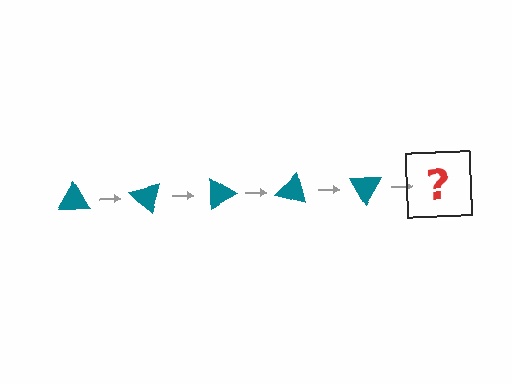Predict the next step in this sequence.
The next step is a teal triangle rotated 225 degrees.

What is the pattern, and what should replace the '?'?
The pattern is that the triangle rotates 45 degrees each step. The '?' should be a teal triangle rotated 225 degrees.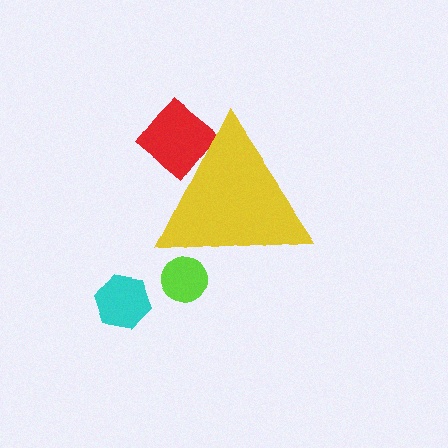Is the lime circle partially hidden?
Yes, the lime circle is partially hidden behind the yellow triangle.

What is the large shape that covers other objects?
A yellow triangle.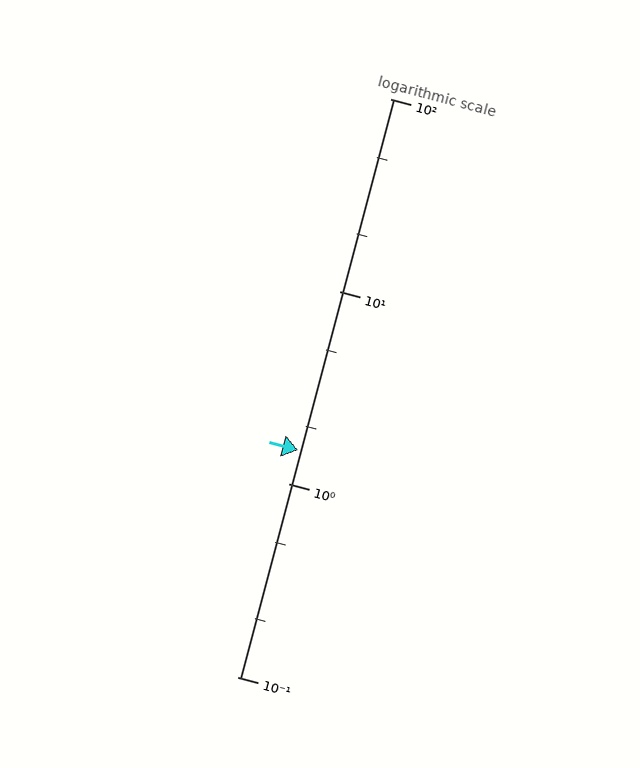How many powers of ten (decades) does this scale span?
The scale spans 3 decades, from 0.1 to 100.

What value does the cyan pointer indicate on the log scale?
The pointer indicates approximately 1.5.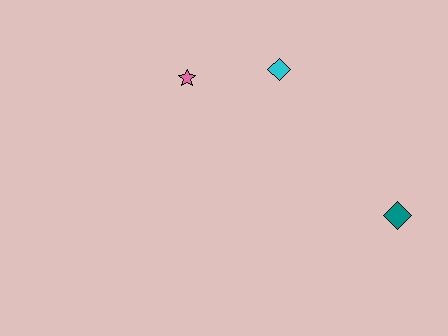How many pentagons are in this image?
There are no pentagons.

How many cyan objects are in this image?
There is 1 cyan object.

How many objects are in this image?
There are 3 objects.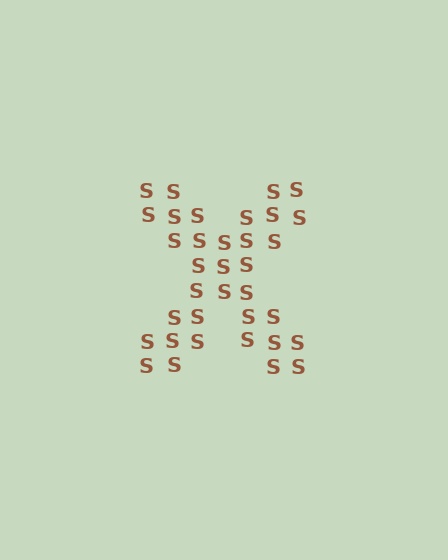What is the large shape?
The large shape is the letter X.